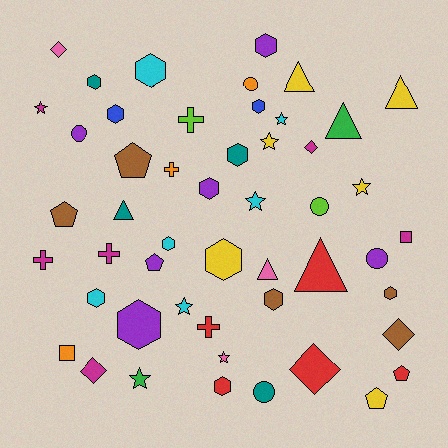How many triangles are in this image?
There are 6 triangles.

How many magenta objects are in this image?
There are 6 magenta objects.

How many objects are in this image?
There are 50 objects.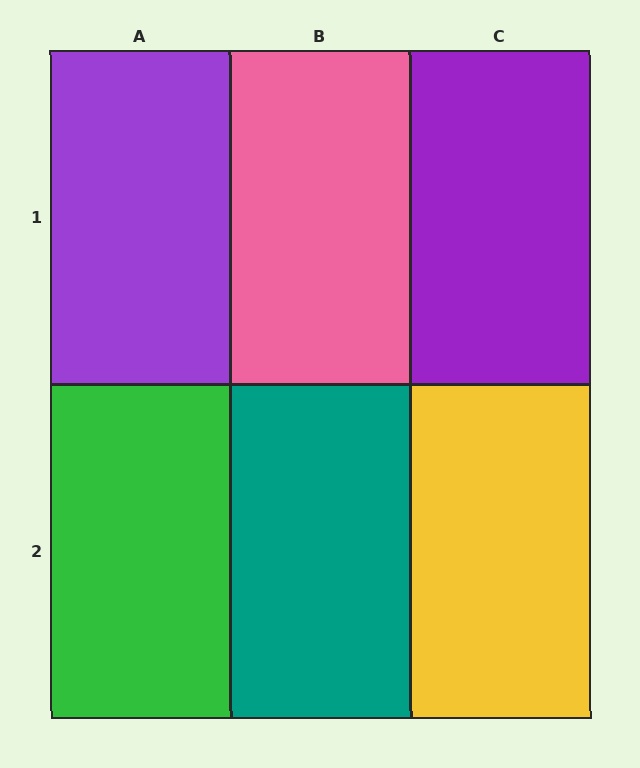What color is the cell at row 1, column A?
Purple.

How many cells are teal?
1 cell is teal.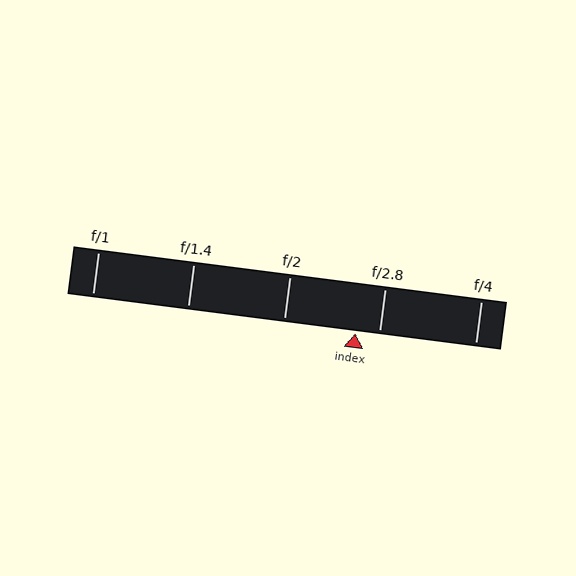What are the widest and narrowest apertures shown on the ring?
The widest aperture shown is f/1 and the narrowest is f/4.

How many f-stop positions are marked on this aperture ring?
There are 5 f-stop positions marked.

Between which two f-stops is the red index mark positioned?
The index mark is between f/2 and f/2.8.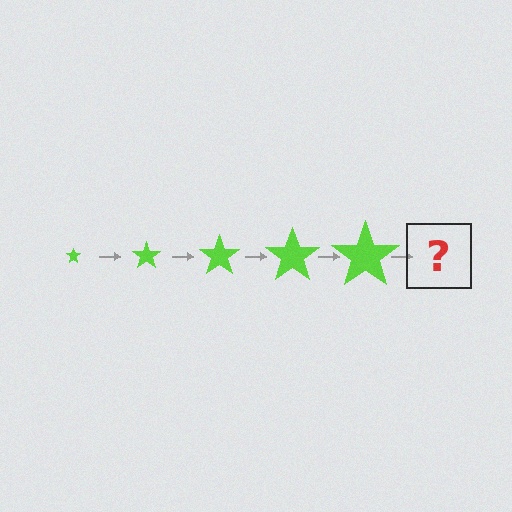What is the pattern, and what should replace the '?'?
The pattern is that the star gets progressively larger each step. The '?' should be a lime star, larger than the previous one.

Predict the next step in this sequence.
The next step is a lime star, larger than the previous one.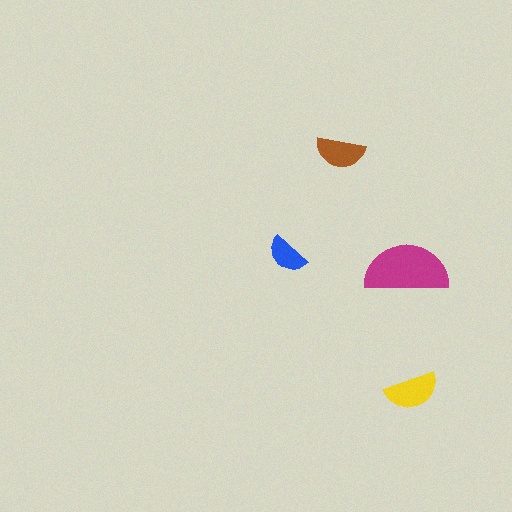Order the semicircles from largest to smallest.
the magenta one, the yellow one, the brown one, the blue one.